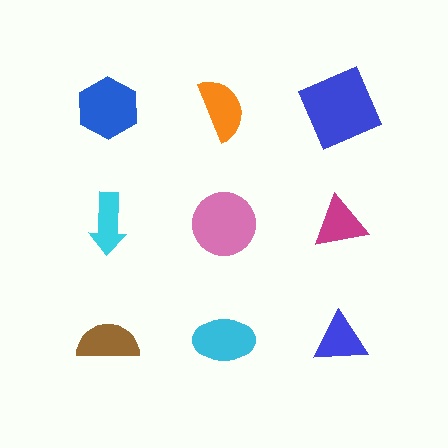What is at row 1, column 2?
An orange semicircle.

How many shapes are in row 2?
3 shapes.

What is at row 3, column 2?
A cyan ellipse.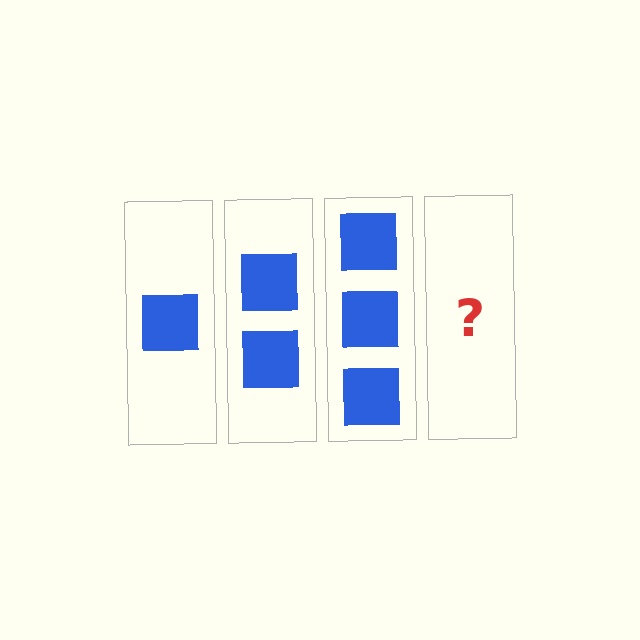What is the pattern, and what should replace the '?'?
The pattern is that each step adds one more square. The '?' should be 4 squares.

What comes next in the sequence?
The next element should be 4 squares.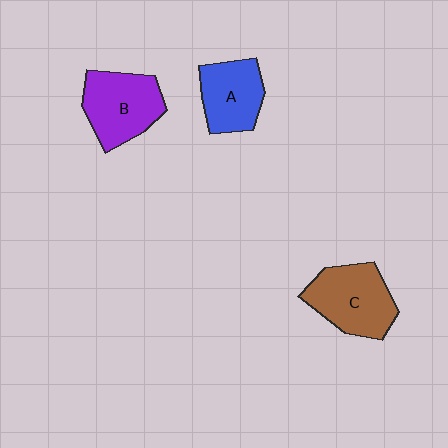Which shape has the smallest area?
Shape A (blue).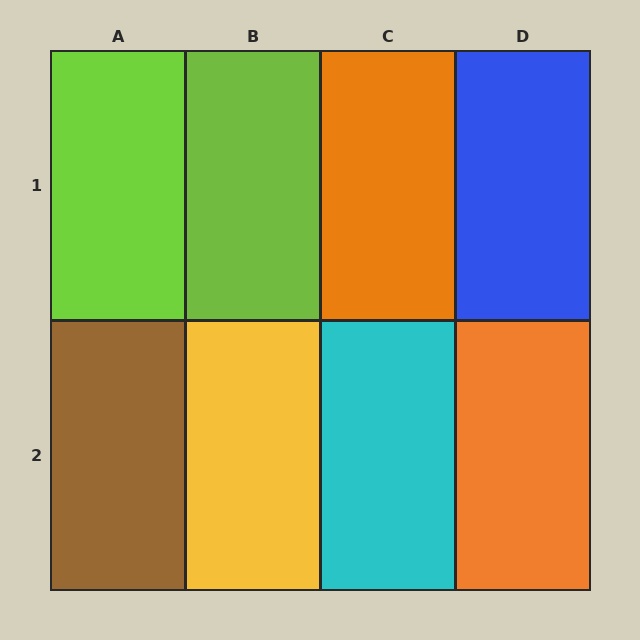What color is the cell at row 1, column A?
Lime.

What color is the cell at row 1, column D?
Blue.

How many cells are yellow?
1 cell is yellow.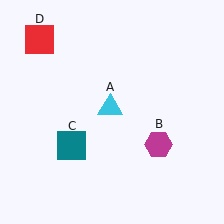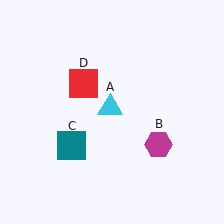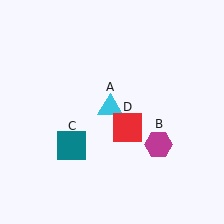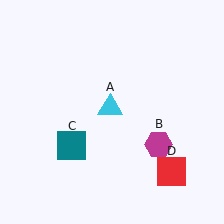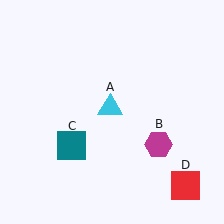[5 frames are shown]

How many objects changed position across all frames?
1 object changed position: red square (object D).